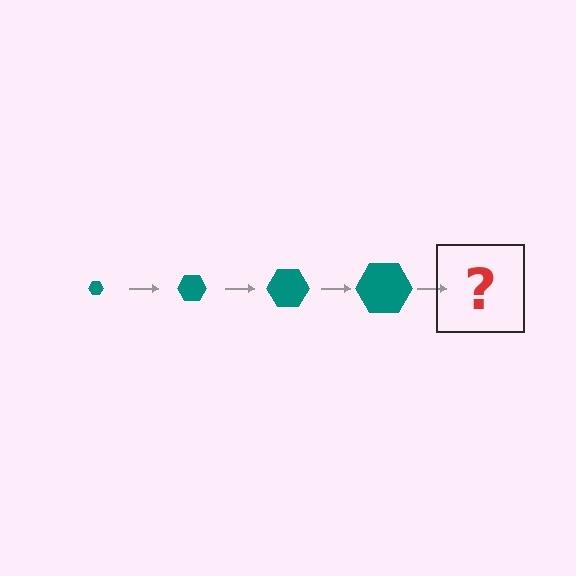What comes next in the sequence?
The next element should be a teal hexagon, larger than the previous one.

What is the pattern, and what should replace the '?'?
The pattern is that the hexagon gets progressively larger each step. The '?' should be a teal hexagon, larger than the previous one.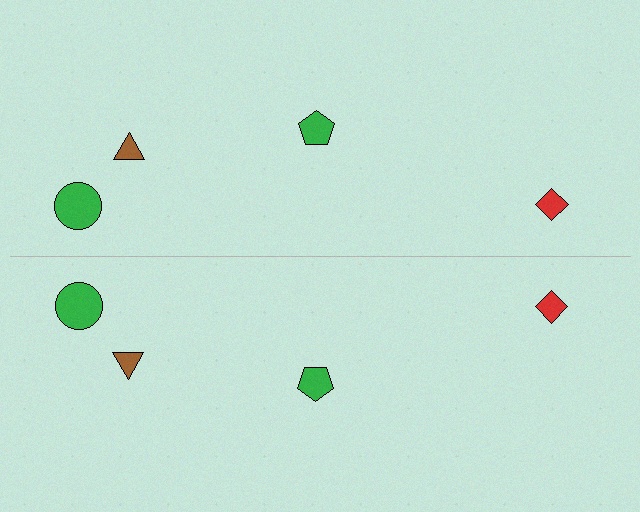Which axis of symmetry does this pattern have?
The pattern has a horizontal axis of symmetry running through the center of the image.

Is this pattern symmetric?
Yes, this pattern has bilateral (reflection) symmetry.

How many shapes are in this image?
There are 8 shapes in this image.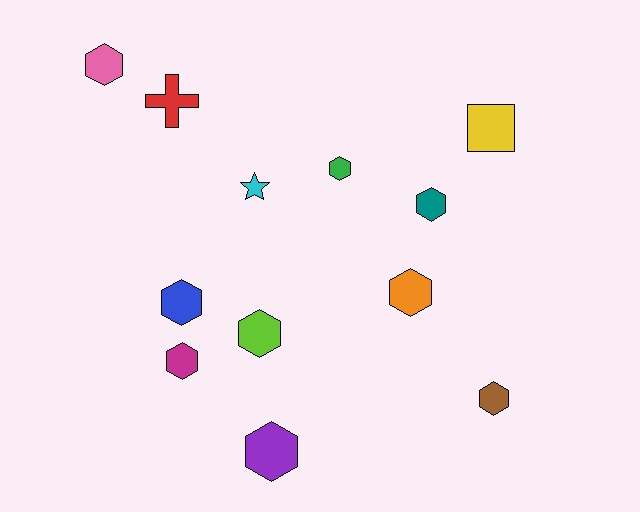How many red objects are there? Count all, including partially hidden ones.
There is 1 red object.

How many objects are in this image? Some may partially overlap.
There are 12 objects.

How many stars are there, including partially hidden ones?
There is 1 star.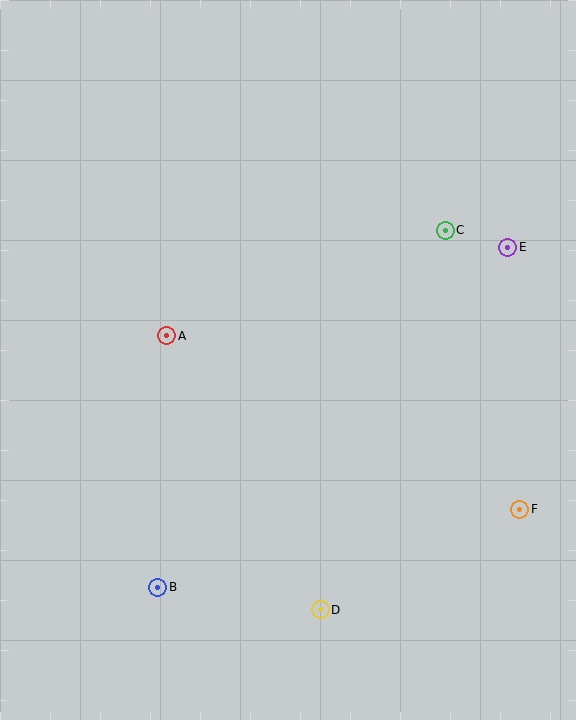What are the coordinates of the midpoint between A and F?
The midpoint between A and F is at (343, 423).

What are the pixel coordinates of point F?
Point F is at (520, 509).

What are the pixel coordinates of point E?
Point E is at (508, 247).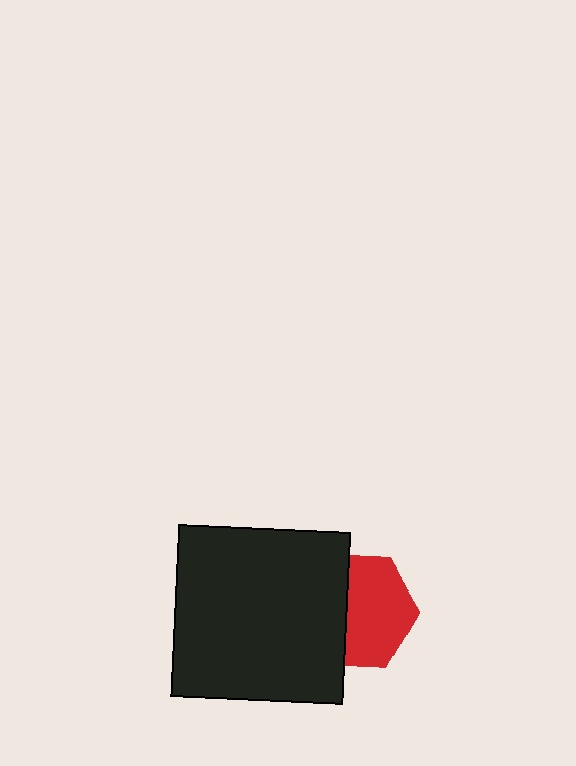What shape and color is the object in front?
The object in front is a black square.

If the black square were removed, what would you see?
You would see the complete red hexagon.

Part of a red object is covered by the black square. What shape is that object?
It is a hexagon.